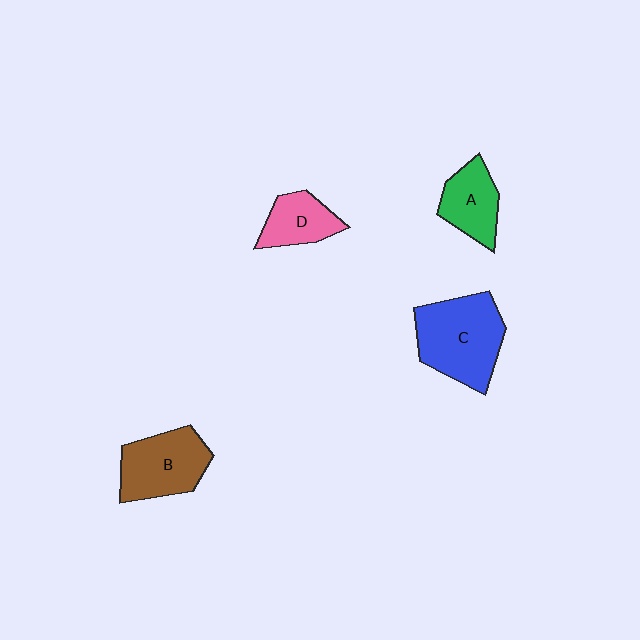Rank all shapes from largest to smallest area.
From largest to smallest: C (blue), B (brown), A (green), D (pink).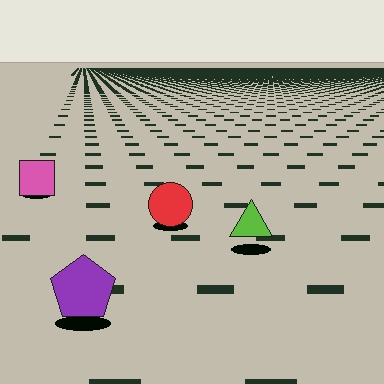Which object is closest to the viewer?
The purple pentagon is closest. The texture marks near it are larger and more spread out.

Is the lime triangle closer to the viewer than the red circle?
Yes. The lime triangle is closer — you can tell from the texture gradient: the ground texture is coarser near it.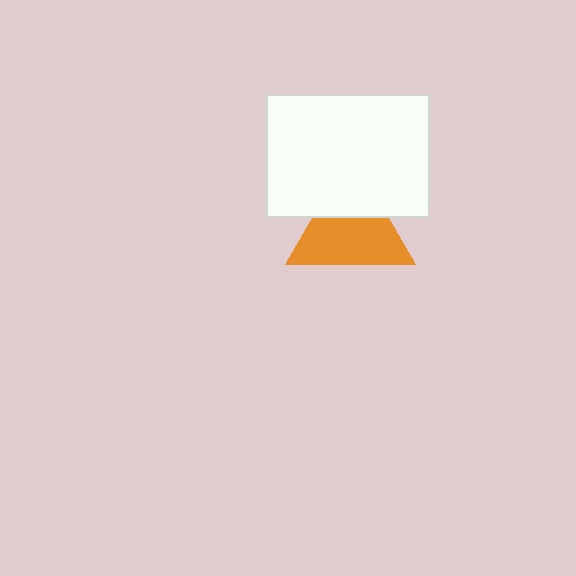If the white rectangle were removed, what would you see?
You would see the complete orange triangle.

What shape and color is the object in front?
The object in front is a white rectangle.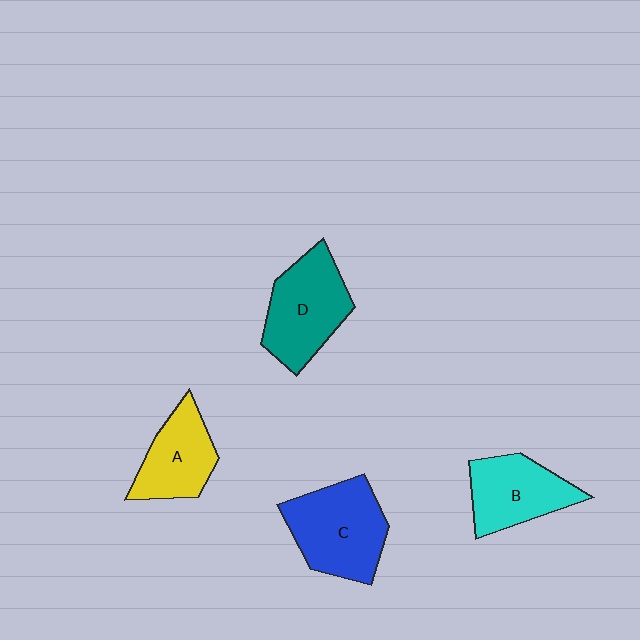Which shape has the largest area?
Shape C (blue).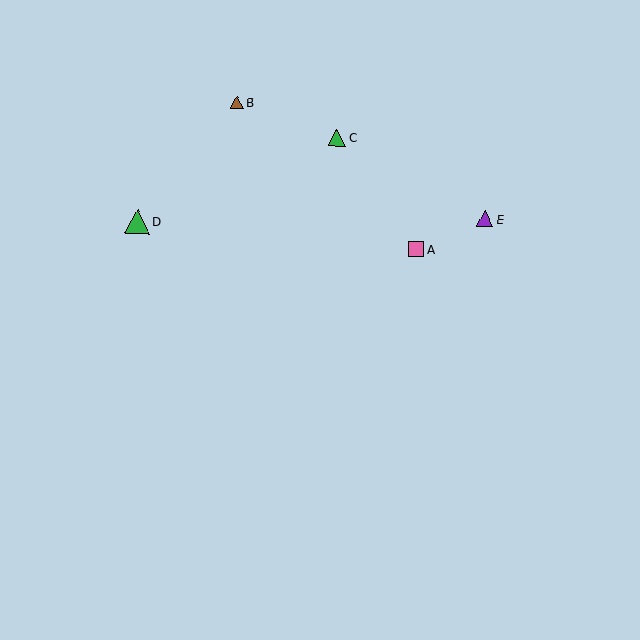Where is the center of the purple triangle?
The center of the purple triangle is at (485, 219).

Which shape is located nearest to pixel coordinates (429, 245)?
The pink square (labeled A) at (416, 249) is nearest to that location.